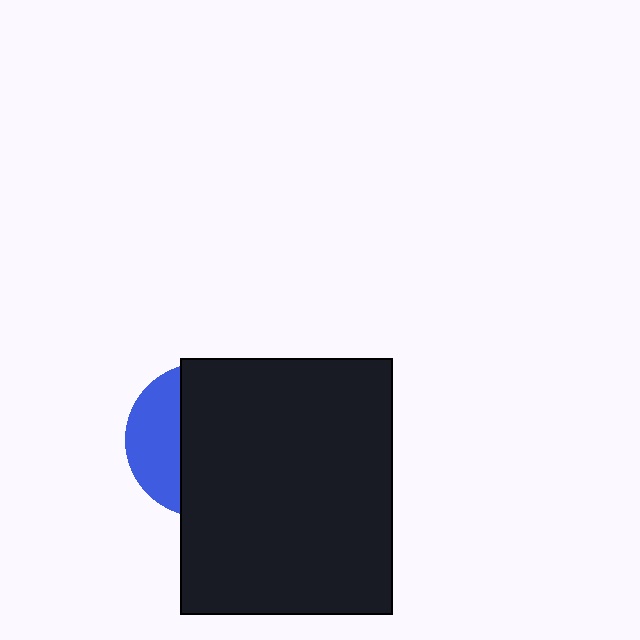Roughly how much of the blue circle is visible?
A small part of it is visible (roughly 31%).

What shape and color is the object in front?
The object in front is a black rectangle.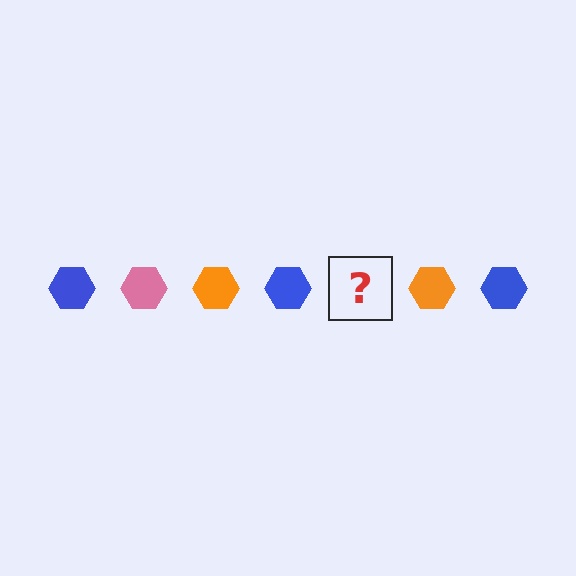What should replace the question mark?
The question mark should be replaced with a pink hexagon.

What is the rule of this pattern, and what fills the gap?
The rule is that the pattern cycles through blue, pink, orange hexagons. The gap should be filled with a pink hexagon.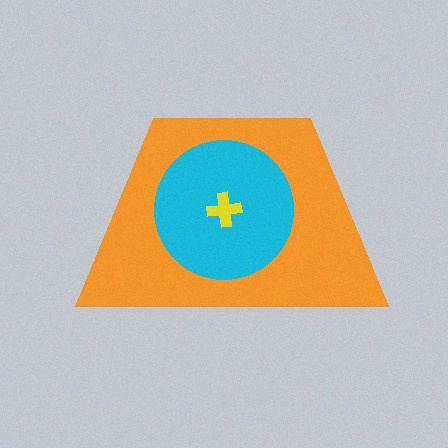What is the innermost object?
The yellow cross.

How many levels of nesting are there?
3.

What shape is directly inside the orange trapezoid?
The cyan circle.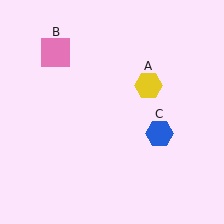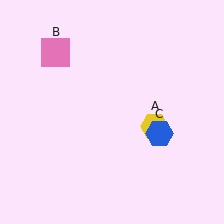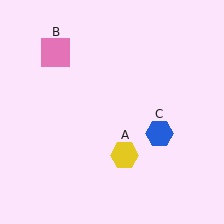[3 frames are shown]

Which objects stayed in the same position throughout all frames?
Pink square (object B) and blue hexagon (object C) remained stationary.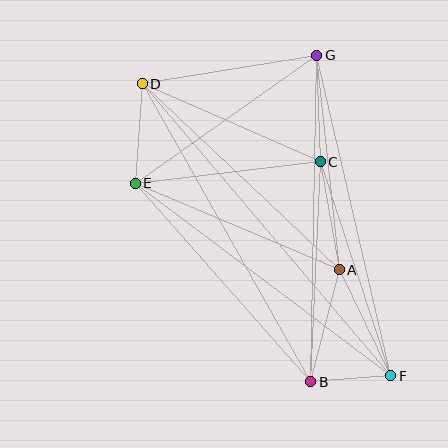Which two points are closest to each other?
Points B and F are closest to each other.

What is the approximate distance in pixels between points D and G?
The distance between D and G is approximately 177 pixels.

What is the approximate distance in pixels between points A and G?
The distance between A and G is approximately 215 pixels.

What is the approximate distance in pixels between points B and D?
The distance between B and D is approximately 342 pixels.